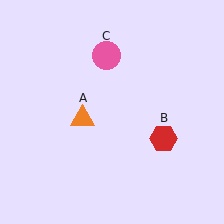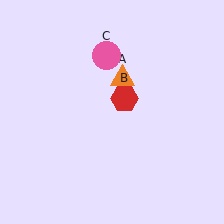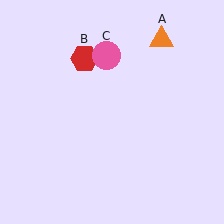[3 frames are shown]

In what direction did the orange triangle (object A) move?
The orange triangle (object A) moved up and to the right.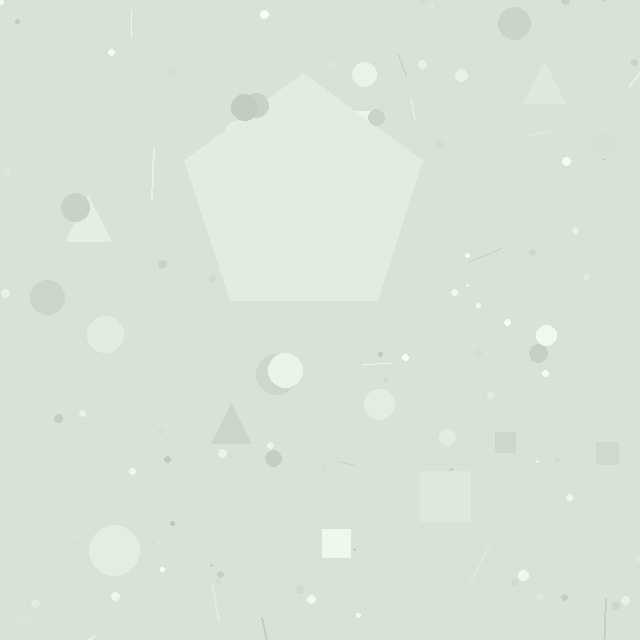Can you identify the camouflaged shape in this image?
The camouflaged shape is a pentagon.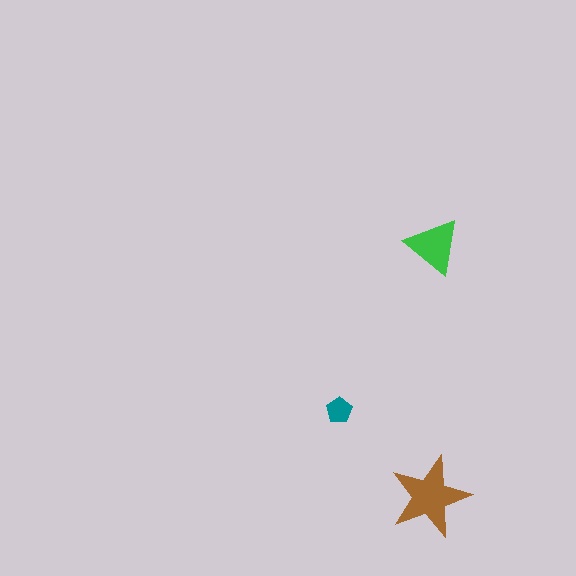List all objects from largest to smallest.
The brown star, the green triangle, the teal pentagon.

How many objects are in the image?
There are 3 objects in the image.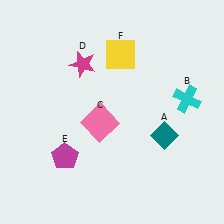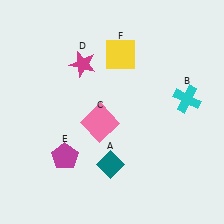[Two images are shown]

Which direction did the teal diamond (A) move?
The teal diamond (A) moved left.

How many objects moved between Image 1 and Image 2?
1 object moved between the two images.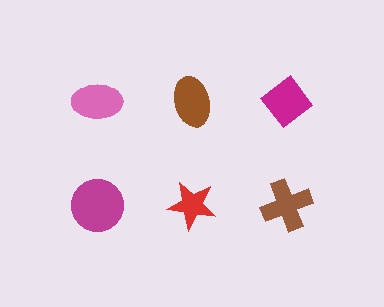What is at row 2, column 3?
A brown cross.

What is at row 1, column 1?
A pink ellipse.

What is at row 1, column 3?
A magenta diamond.